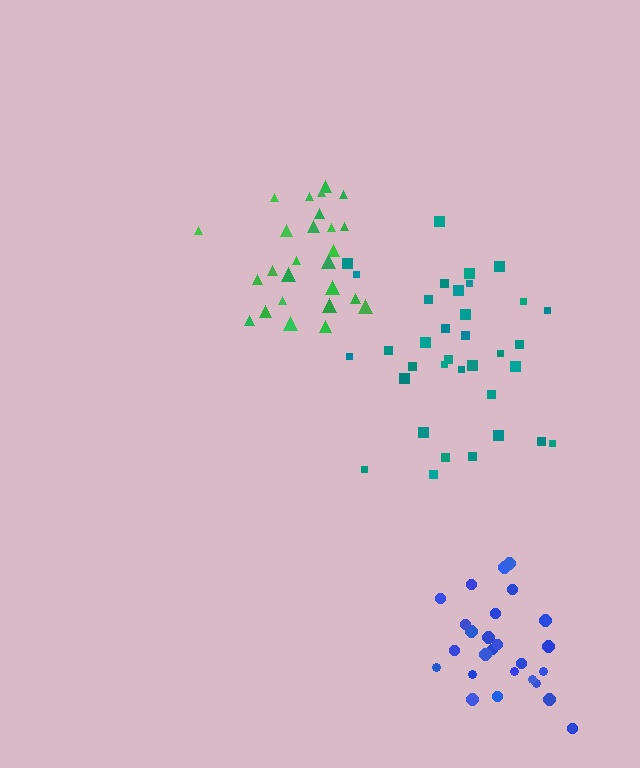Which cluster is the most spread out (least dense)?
Teal.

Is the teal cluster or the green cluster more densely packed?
Green.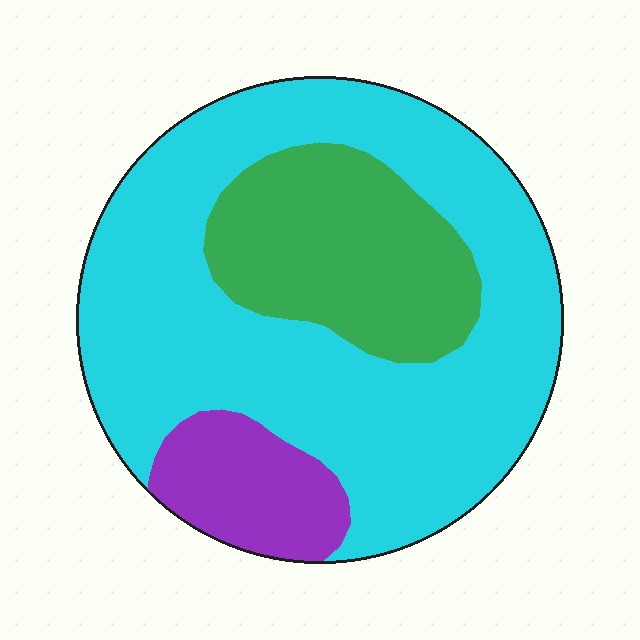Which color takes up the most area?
Cyan, at roughly 65%.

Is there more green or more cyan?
Cyan.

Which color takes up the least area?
Purple, at roughly 10%.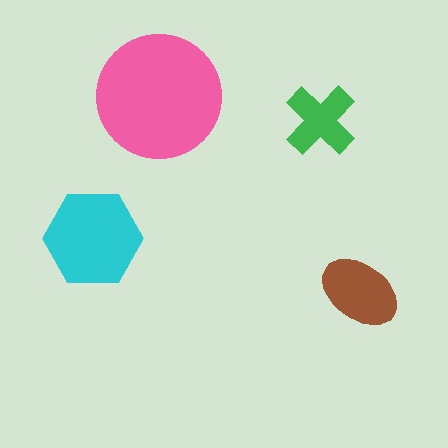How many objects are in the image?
There are 4 objects in the image.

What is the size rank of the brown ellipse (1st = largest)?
3rd.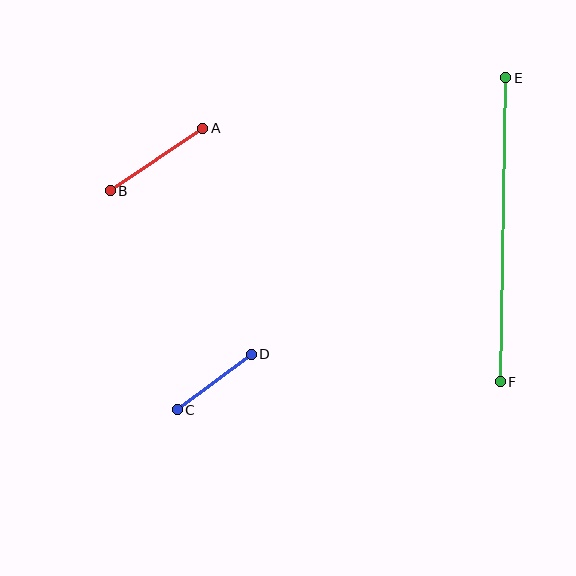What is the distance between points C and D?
The distance is approximately 93 pixels.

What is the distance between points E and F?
The distance is approximately 304 pixels.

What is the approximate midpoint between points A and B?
The midpoint is at approximately (157, 160) pixels.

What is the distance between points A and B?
The distance is approximately 111 pixels.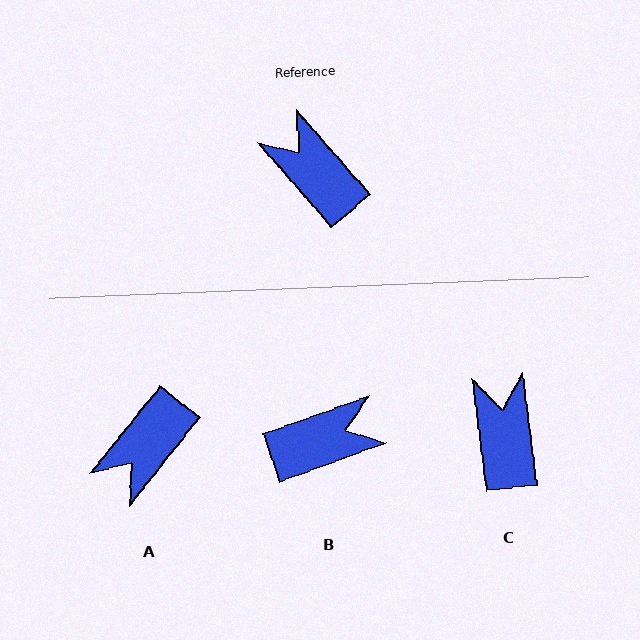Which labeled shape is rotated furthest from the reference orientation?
B, about 111 degrees away.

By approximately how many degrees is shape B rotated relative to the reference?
Approximately 111 degrees clockwise.